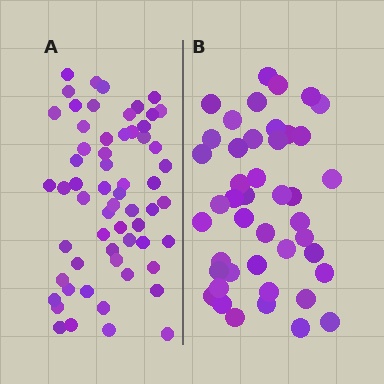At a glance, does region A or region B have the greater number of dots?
Region A (the left region) has more dots.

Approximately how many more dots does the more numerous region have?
Region A has approximately 15 more dots than region B.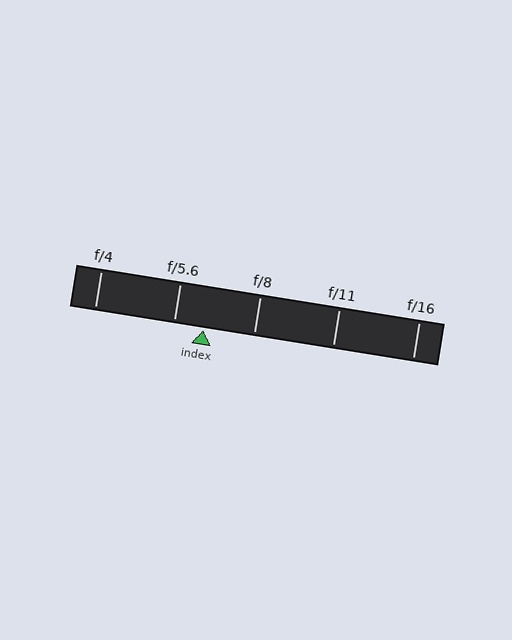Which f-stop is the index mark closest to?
The index mark is closest to f/5.6.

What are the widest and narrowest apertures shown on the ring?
The widest aperture shown is f/4 and the narrowest is f/16.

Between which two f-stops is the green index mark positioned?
The index mark is between f/5.6 and f/8.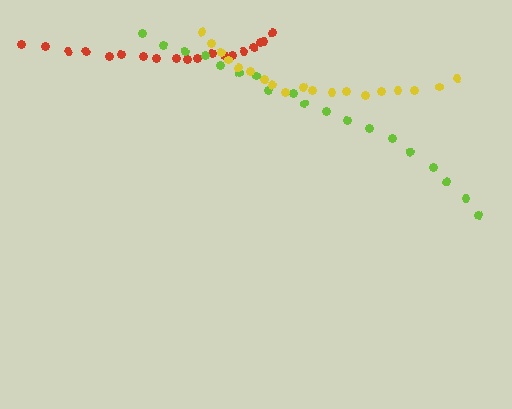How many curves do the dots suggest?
There are 3 distinct paths.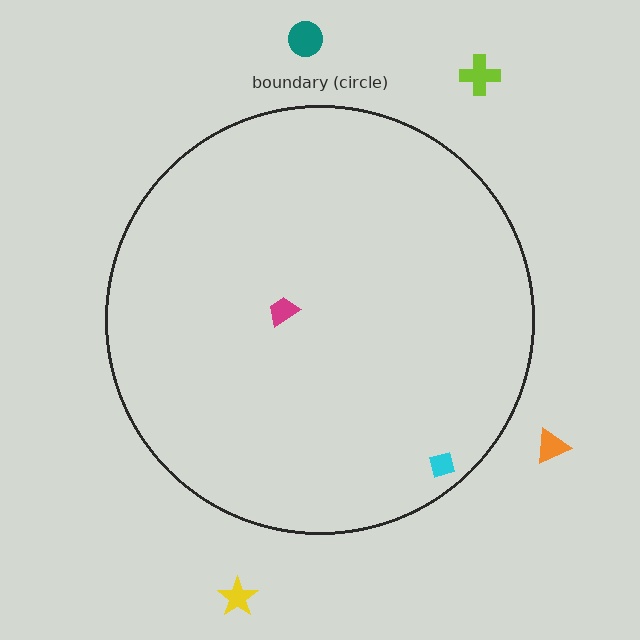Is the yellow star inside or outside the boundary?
Outside.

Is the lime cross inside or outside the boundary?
Outside.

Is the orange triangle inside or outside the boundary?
Outside.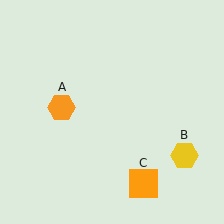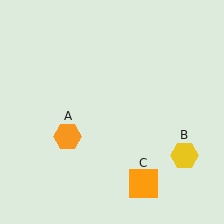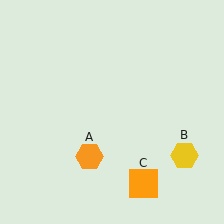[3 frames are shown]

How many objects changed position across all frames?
1 object changed position: orange hexagon (object A).